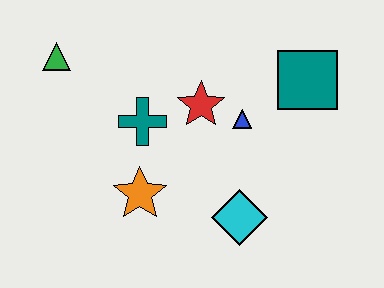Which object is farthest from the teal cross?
The teal square is farthest from the teal cross.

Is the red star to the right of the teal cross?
Yes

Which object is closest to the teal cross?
The red star is closest to the teal cross.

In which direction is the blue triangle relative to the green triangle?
The blue triangle is to the right of the green triangle.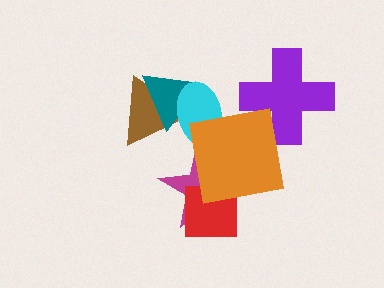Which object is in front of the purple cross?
The orange square is in front of the purple cross.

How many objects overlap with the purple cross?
1 object overlaps with the purple cross.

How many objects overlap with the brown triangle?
2 objects overlap with the brown triangle.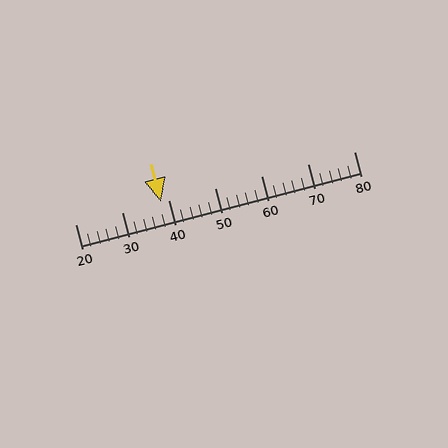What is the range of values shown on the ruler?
The ruler shows values from 20 to 80.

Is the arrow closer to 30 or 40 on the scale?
The arrow is closer to 40.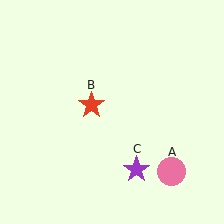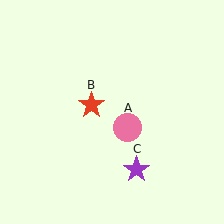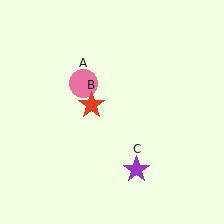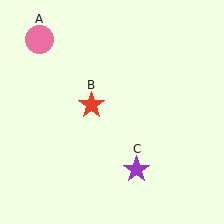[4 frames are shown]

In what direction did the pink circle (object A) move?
The pink circle (object A) moved up and to the left.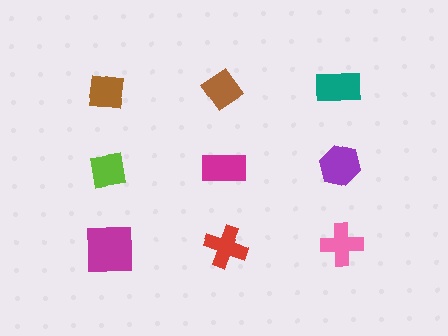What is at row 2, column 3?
A purple hexagon.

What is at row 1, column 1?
A brown square.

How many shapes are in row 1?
3 shapes.